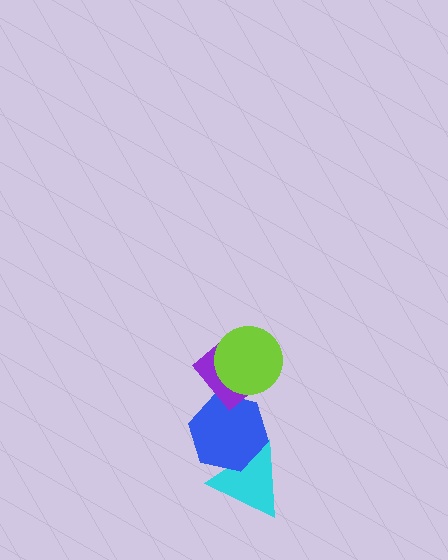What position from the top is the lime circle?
The lime circle is 1st from the top.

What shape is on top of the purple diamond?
The lime circle is on top of the purple diamond.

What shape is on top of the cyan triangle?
The blue hexagon is on top of the cyan triangle.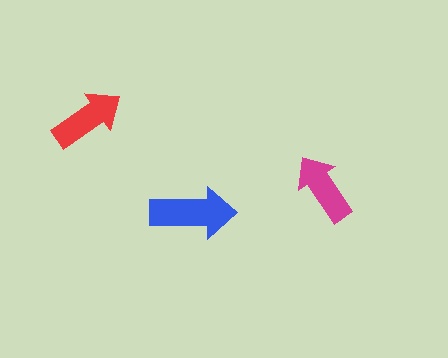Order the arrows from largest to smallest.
the blue one, the red one, the magenta one.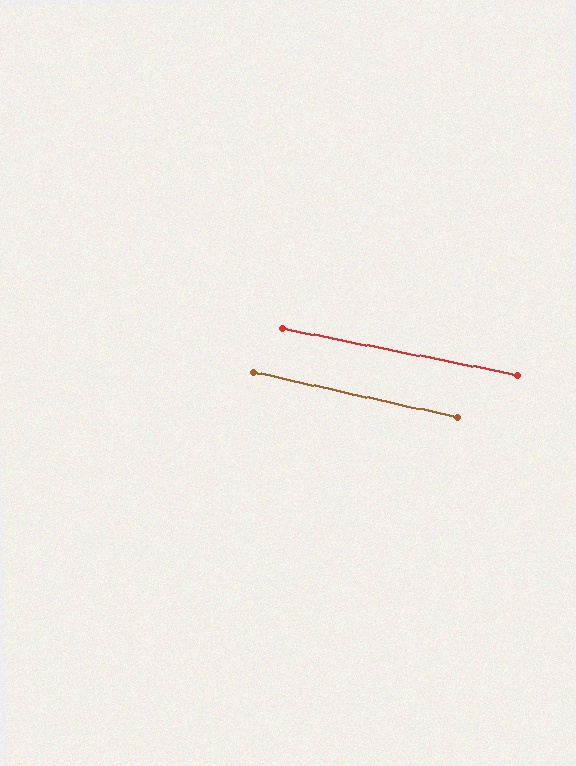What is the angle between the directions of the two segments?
Approximately 1 degree.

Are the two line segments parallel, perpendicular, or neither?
Parallel — their directions differ by only 1.3°.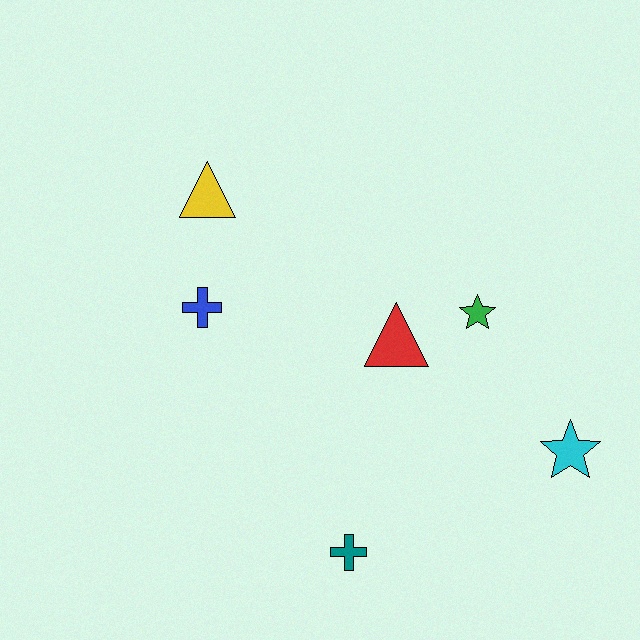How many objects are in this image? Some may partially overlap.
There are 6 objects.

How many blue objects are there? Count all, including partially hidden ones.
There is 1 blue object.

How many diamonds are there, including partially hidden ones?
There are no diamonds.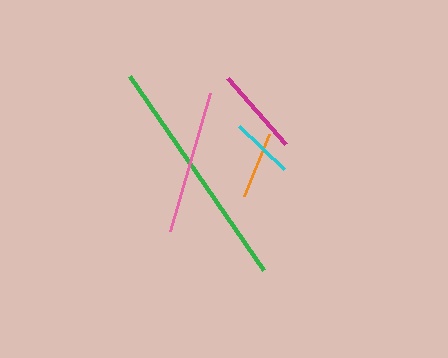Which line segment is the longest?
The green line is the longest at approximately 236 pixels.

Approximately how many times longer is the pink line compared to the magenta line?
The pink line is approximately 1.6 times the length of the magenta line.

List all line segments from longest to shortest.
From longest to shortest: green, pink, magenta, orange, cyan.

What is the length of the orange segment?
The orange segment is approximately 67 pixels long.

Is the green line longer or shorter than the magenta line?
The green line is longer than the magenta line.